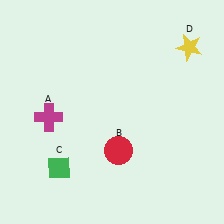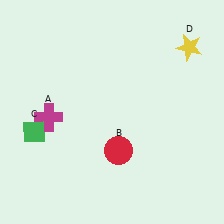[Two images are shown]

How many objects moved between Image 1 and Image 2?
1 object moved between the two images.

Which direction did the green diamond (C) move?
The green diamond (C) moved up.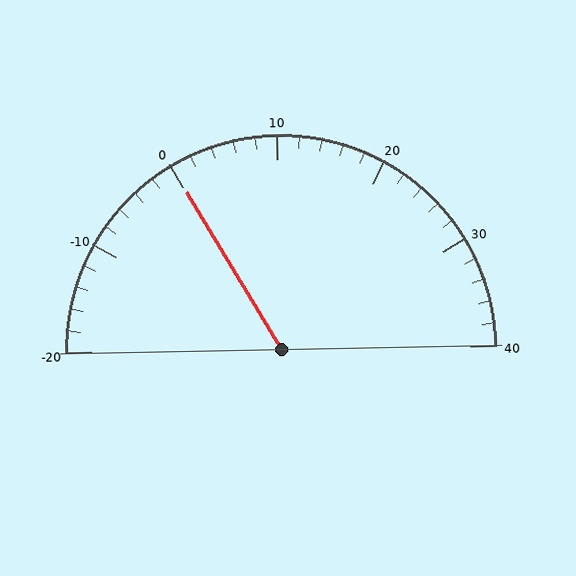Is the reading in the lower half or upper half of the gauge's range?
The reading is in the lower half of the range (-20 to 40).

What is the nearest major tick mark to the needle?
The nearest major tick mark is 0.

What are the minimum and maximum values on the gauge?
The gauge ranges from -20 to 40.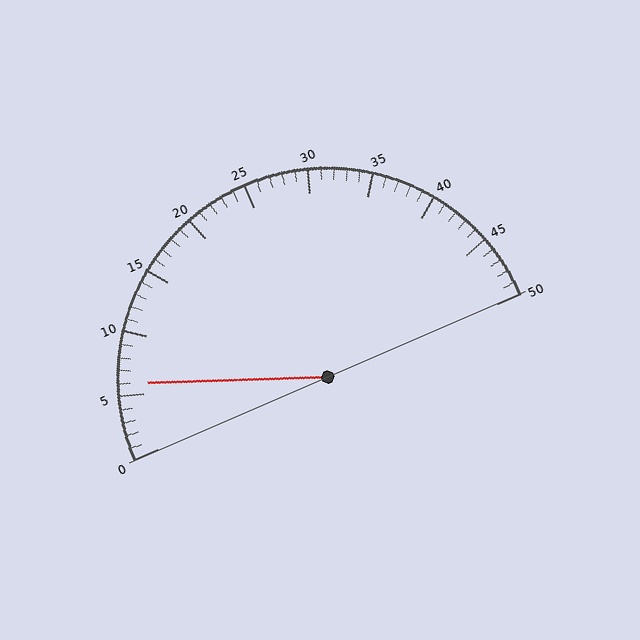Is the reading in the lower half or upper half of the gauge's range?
The reading is in the lower half of the range (0 to 50).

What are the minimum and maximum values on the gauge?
The gauge ranges from 0 to 50.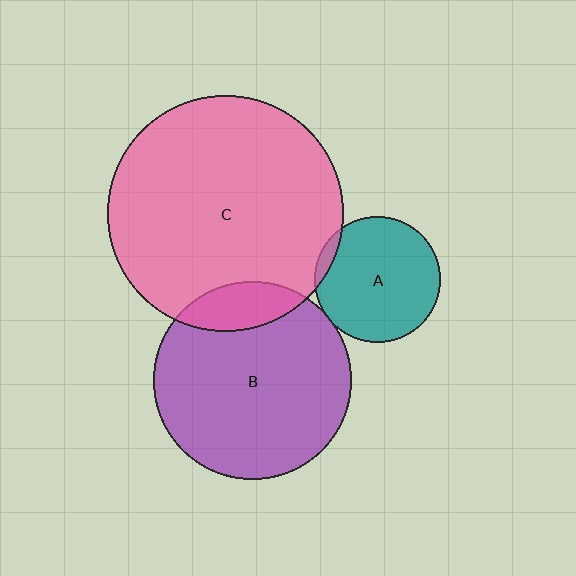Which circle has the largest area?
Circle C (pink).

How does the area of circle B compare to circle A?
Approximately 2.5 times.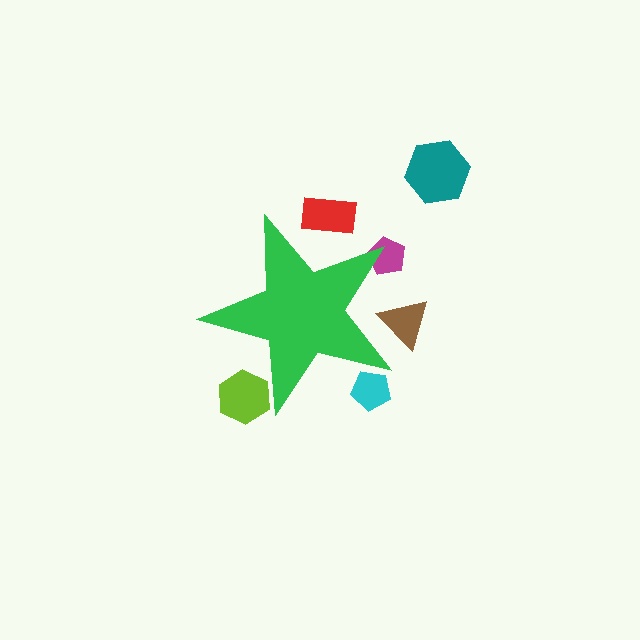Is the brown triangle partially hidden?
Yes, the brown triangle is partially hidden behind the green star.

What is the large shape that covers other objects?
A green star.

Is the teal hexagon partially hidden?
No, the teal hexagon is fully visible.